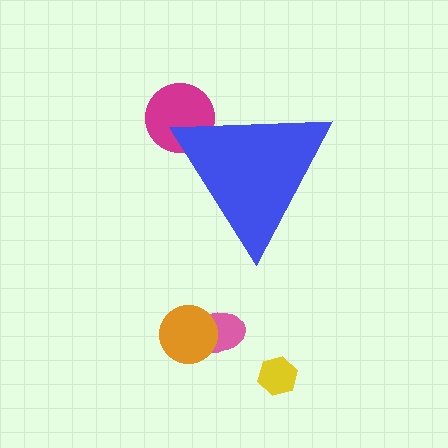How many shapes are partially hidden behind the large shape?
1 shape is partially hidden.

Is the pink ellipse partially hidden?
No, the pink ellipse is fully visible.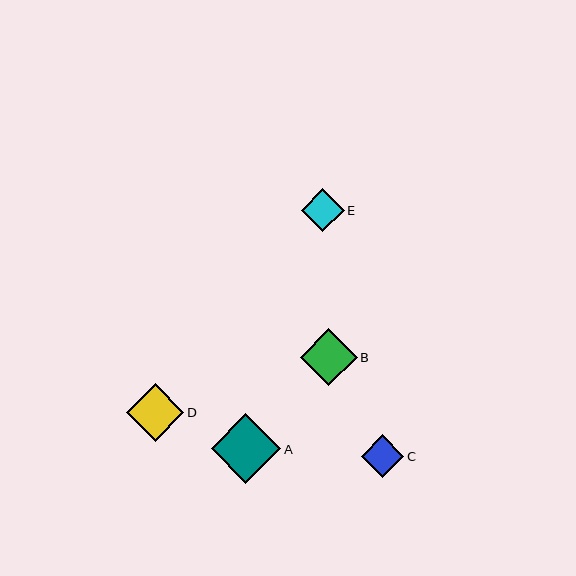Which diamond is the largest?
Diamond A is the largest with a size of approximately 70 pixels.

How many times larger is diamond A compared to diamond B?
Diamond A is approximately 1.2 times the size of diamond B.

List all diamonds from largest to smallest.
From largest to smallest: A, D, B, E, C.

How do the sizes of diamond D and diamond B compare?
Diamond D and diamond B are approximately the same size.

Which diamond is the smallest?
Diamond C is the smallest with a size of approximately 42 pixels.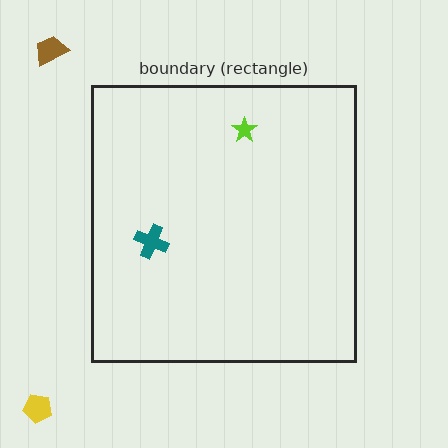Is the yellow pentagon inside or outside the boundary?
Outside.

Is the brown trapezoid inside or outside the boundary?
Outside.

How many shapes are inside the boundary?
2 inside, 2 outside.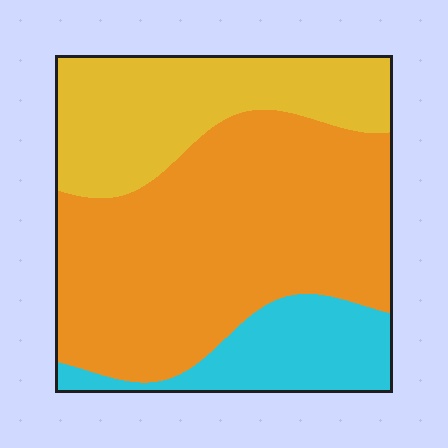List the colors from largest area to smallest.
From largest to smallest: orange, yellow, cyan.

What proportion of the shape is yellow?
Yellow covers roughly 25% of the shape.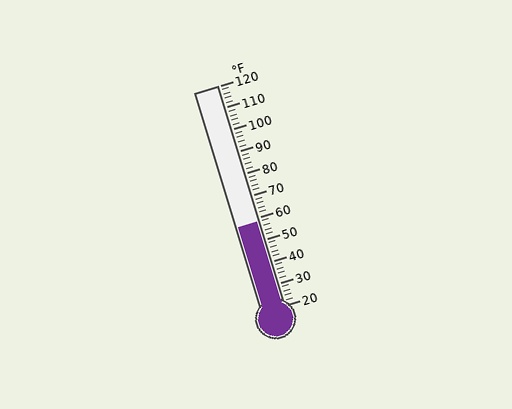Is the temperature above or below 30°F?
The temperature is above 30°F.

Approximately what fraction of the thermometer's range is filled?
The thermometer is filled to approximately 40% of its range.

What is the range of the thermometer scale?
The thermometer scale ranges from 20°F to 120°F.